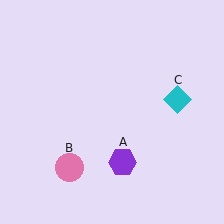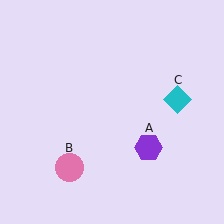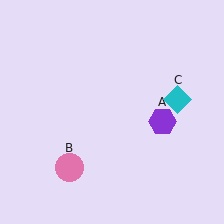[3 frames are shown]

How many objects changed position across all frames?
1 object changed position: purple hexagon (object A).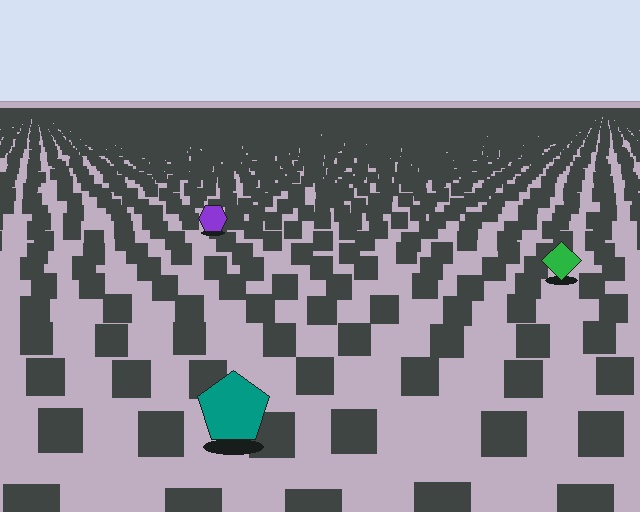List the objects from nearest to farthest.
From nearest to farthest: the teal pentagon, the green diamond, the purple hexagon.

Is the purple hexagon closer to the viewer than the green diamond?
No. The green diamond is closer — you can tell from the texture gradient: the ground texture is coarser near it.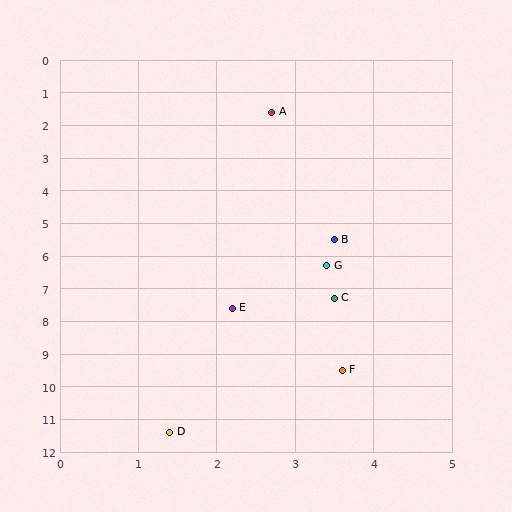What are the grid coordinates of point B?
Point B is at approximately (3.5, 5.5).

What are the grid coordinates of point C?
Point C is at approximately (3.5, 7.3).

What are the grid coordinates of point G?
Point G is at approximately (3.4, 6.3).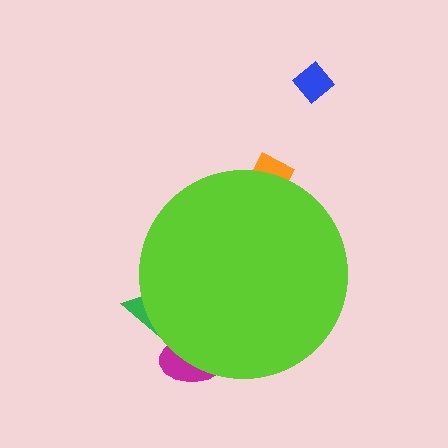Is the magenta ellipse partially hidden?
Yes, the magenta ellipse is partially hidden behind the lime circle.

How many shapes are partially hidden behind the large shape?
3 shapes are partially hidden.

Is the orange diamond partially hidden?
Yes, the orange diamond is partially hidden behind the lime circle.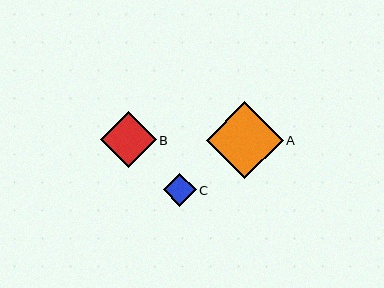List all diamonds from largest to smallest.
From largest to smallest: A, B, C.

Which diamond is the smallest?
Diamond C is the smallest with a size of approximately 33 pixels.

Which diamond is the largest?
Diamond A is the largest with a size of approximately 77 pixels.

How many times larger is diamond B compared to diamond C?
Diamond B is approximately 1.7 times the size of diamond C.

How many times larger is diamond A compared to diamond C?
Diamond A is approximately 2.3 times the size of diamond C.